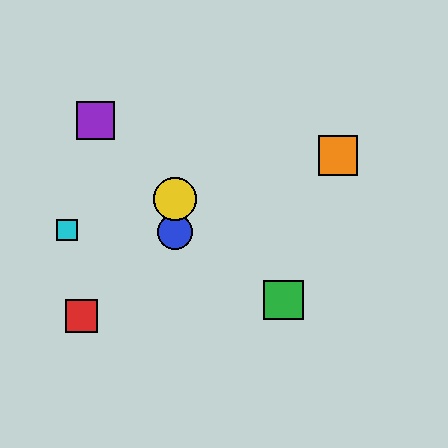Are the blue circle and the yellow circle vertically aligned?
Yes, both are at x≈175.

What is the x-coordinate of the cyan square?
The cyan square is at x≈67.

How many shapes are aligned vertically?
2 shapes (the blue circle, the yellow circle) are aligned vertically.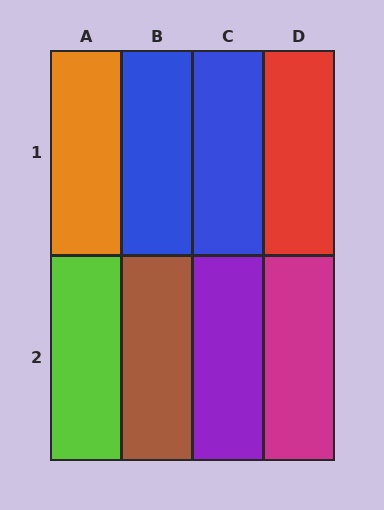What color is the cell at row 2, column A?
Lime.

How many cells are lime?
1 cell is lime.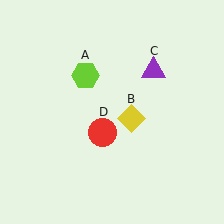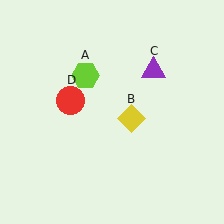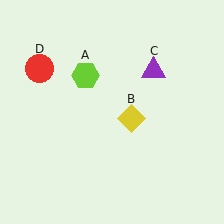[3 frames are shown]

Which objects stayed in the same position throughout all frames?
Lime hexagon (object A) and yellow diamond (object B) and purple triangle (object C) remained stationary.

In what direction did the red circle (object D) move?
The red circle (object D) moved up and to the left.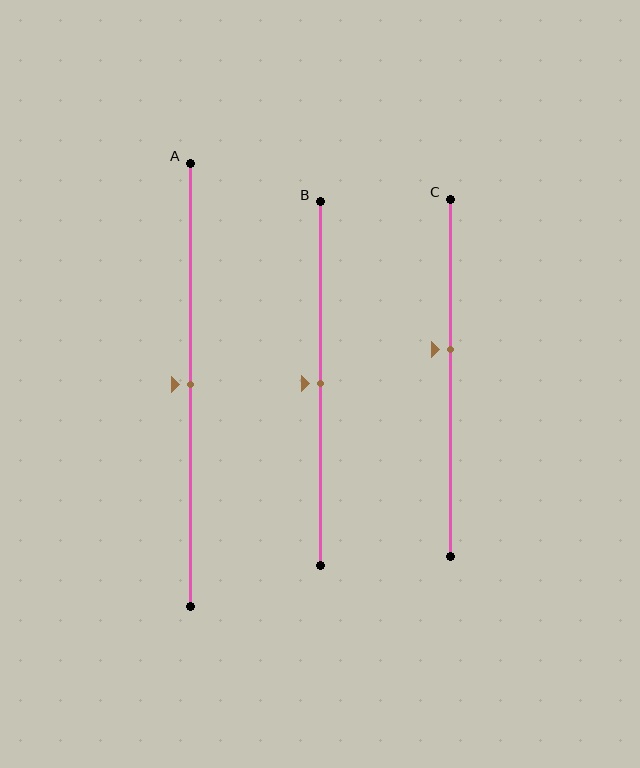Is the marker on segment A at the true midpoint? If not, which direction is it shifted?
Yes, the marker on segment A is at the true midpoint.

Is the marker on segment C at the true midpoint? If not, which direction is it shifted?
No, the marker on segment C is shifted upward by about 8% of the segment length.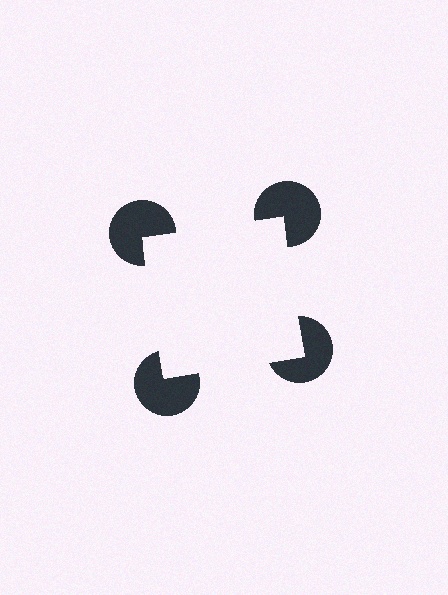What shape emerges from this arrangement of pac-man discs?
An illusory square — its edges are inferred from the aligned wedge cuts in the pac-man discs, not physically drawn.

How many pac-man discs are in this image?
There are 4 — one at each vertex of the illusory square.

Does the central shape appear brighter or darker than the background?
It typically appears slightly brighter than the background, even though no actual brightness change is drawn.